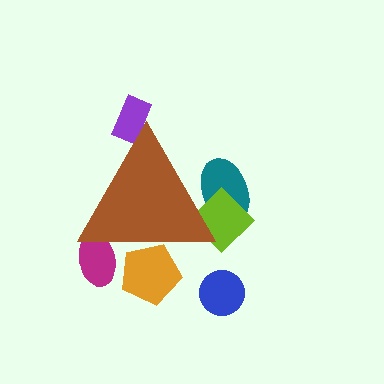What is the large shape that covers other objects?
A brown triangle.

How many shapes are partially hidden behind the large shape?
5 shapes are partially hidden.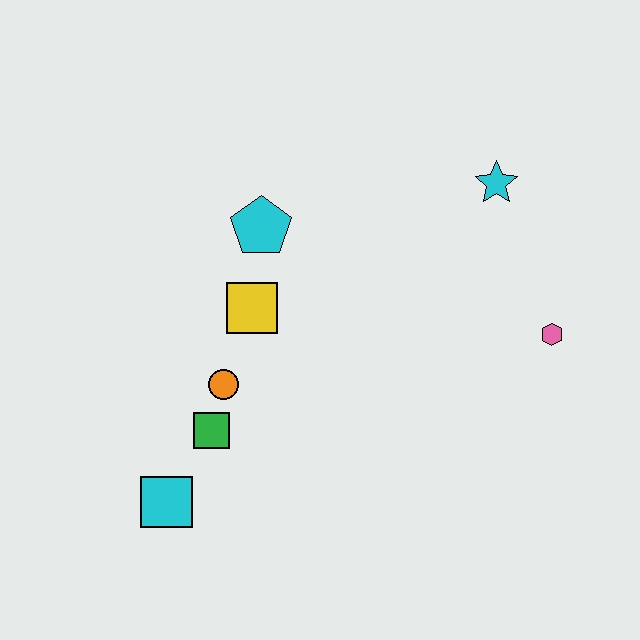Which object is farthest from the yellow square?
The pink hexagon is farthest from the yellow square.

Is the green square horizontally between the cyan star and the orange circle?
No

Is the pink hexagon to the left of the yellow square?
No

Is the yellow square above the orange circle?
Yes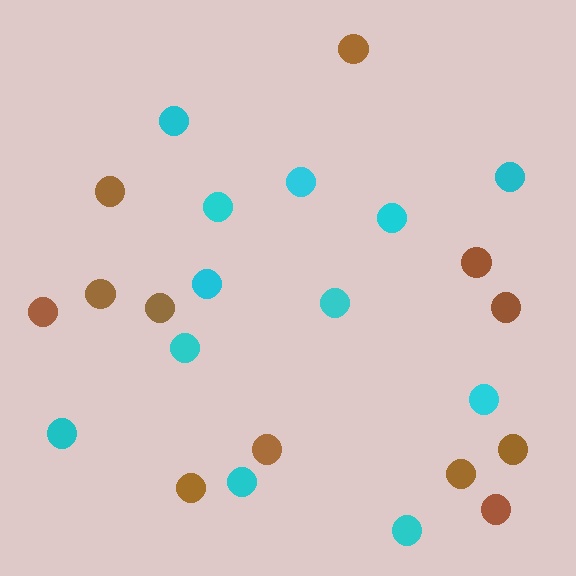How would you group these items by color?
There are 2 groups: one group of cyan circles (12) and one group of brown circles (12).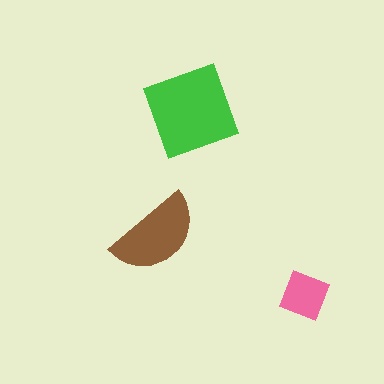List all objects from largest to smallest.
The green diamond, the brown semicircle, the pink square.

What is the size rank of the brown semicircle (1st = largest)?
2nd.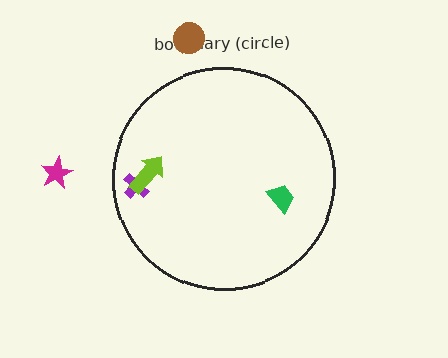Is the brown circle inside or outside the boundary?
Outside.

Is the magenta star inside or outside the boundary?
Outside.